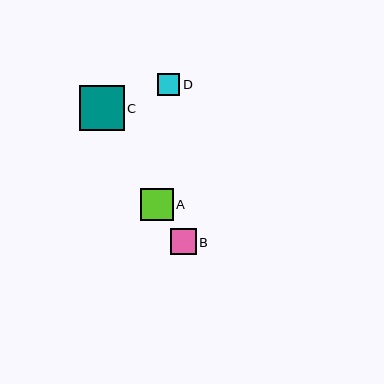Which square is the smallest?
Square D is the smallest with a size of approximately 22 pixels.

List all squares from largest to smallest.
From largest to smallest: C, A, B, D.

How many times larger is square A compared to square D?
Square A is approximately 1.5 times the size of square D.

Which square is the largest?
Square C is the largest with a size of approximately 44 pixels.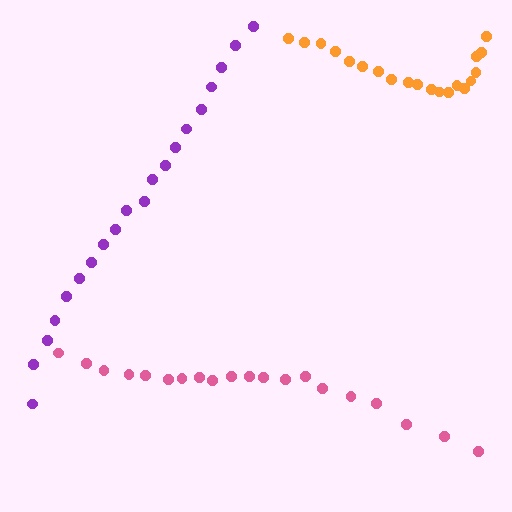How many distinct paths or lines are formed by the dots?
There are 3 distinct paths.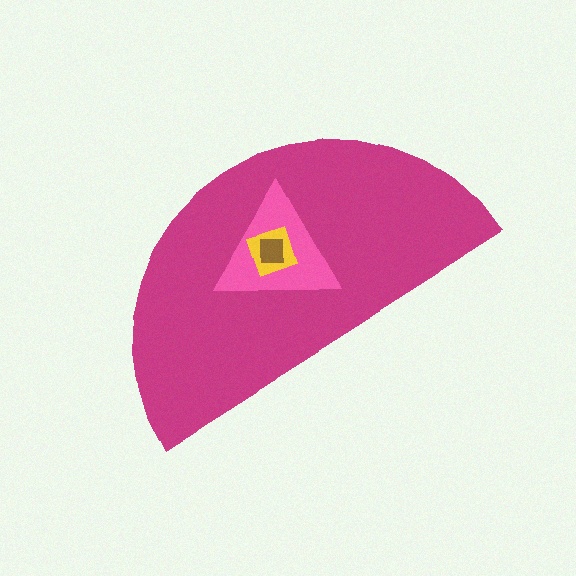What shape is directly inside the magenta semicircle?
The pink triangle.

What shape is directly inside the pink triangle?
The yellow diamond.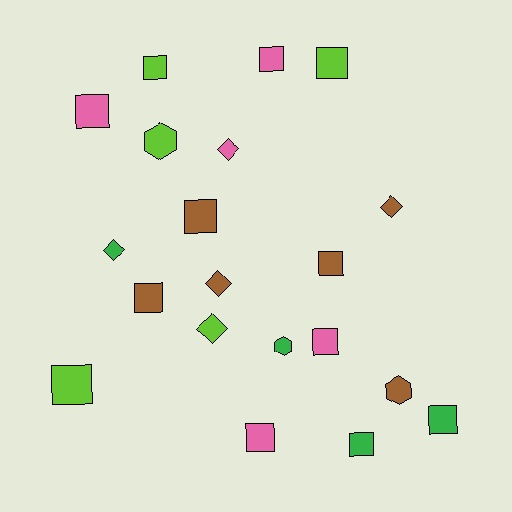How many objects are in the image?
There are 20 objects.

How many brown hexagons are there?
There is 1 brown hexagon.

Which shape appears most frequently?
Square, with 12 objects.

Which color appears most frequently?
Brown, with 6 objects.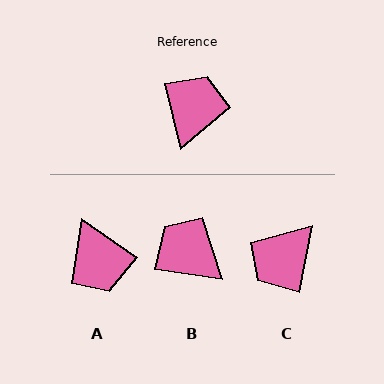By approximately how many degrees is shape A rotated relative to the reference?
Approximately 139 degrees clockwise.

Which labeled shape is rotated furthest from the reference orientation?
C, about 155 degrees away.